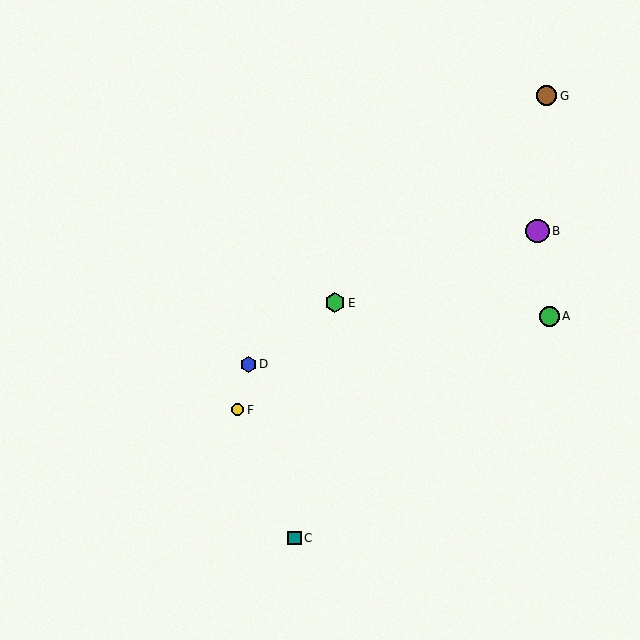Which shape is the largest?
The purple circle (labeled B) is the largest.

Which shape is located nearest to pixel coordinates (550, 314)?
The green circle (labeled A) at (549, 316) is nearest to that location.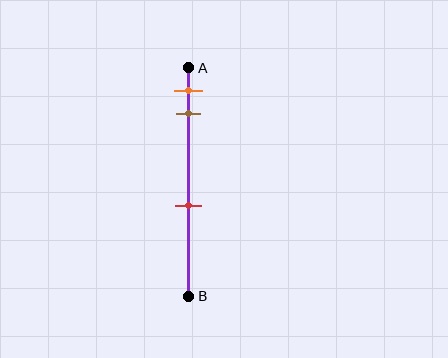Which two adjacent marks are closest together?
The orange and brown marks are the closest adjacent pair.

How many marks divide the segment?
There are 3 marks dividing the segment.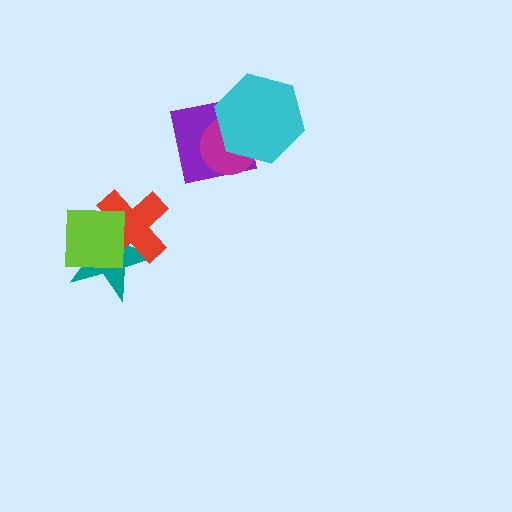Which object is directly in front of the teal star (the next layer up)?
The red cross is directly in front of the teal star.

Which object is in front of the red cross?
The lime square is in front of the red cross.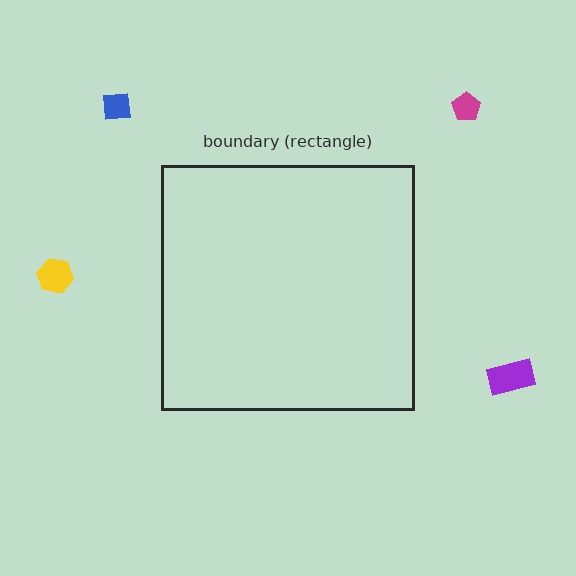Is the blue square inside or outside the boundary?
Outside.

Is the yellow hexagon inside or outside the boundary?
Outside.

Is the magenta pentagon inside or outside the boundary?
Outside.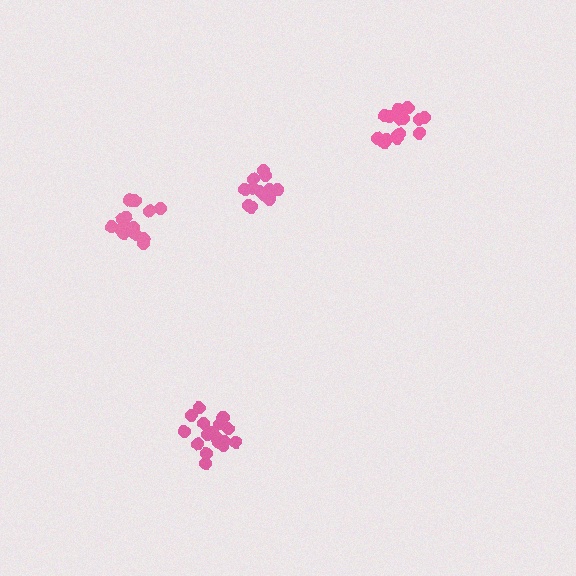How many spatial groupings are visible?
There are 4 spatial groupings.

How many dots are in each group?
Group 1: 16 dots, Group 2: 13 dots, Group 3: 18 dots, Group 4: 19 dots (66 total).